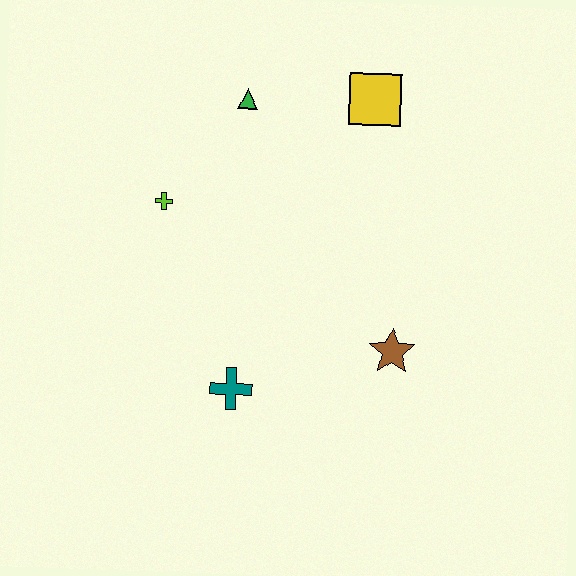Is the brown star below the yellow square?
Yes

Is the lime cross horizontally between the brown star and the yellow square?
No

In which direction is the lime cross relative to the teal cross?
The lime cross is above the teal cross.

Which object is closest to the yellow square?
The green triangle is closest to the yellow square.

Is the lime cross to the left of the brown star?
Yes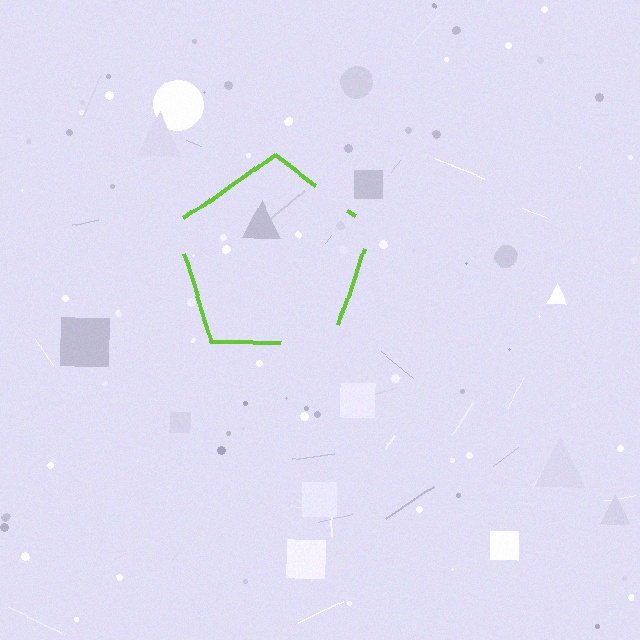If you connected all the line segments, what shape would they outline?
They would outline a pentagon.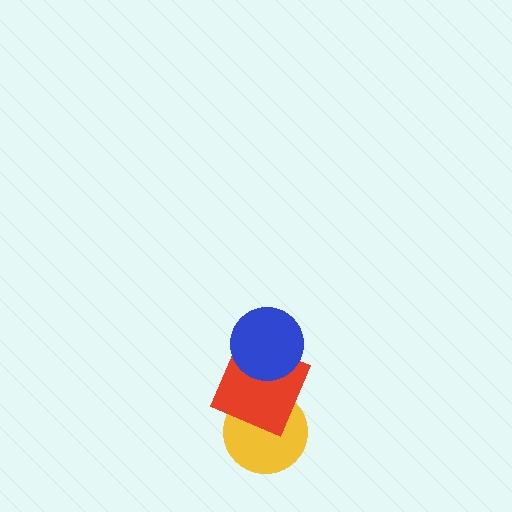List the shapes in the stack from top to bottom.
From top to bottom: the blue circle, the red square, the yellow circle.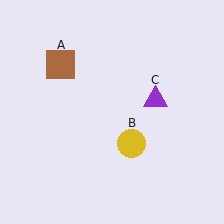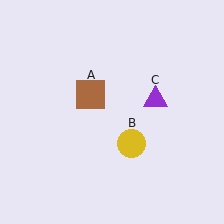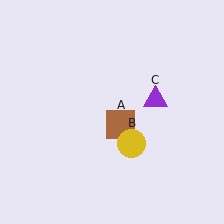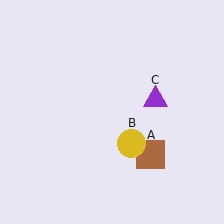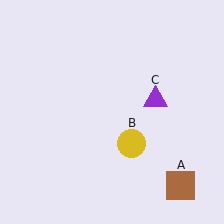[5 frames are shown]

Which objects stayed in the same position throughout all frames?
Yellow circle (object B) and purple triangle (object C) remained stationary.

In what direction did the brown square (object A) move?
The brown square (object A) moved down and to the right.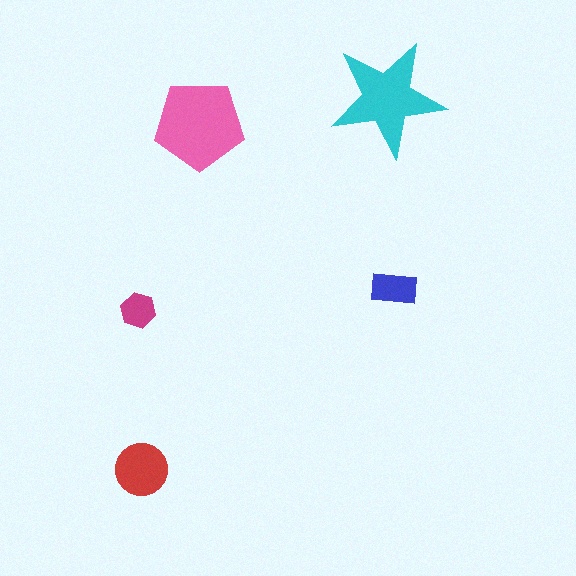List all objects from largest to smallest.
The pink pentagon, the cyan star, the red circle, the blue rectangle, the magenta hexagon.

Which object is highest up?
The cyan star is topmost.